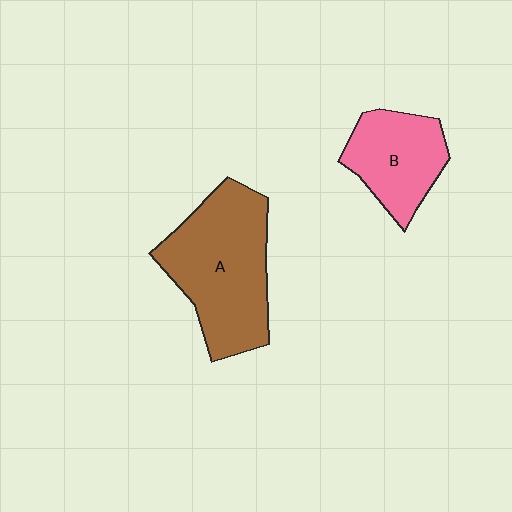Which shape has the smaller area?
Shape B (pink).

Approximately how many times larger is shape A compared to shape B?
Approximately 1.7 times.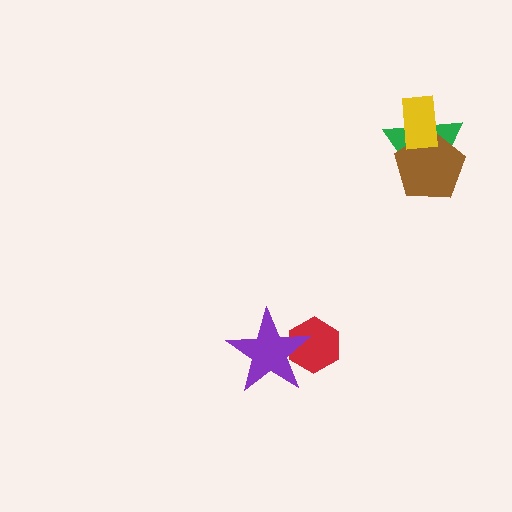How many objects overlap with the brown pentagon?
2 objects overlap with the brown pentagon.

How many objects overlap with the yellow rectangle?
2 objects overlap with the yellow rectangle.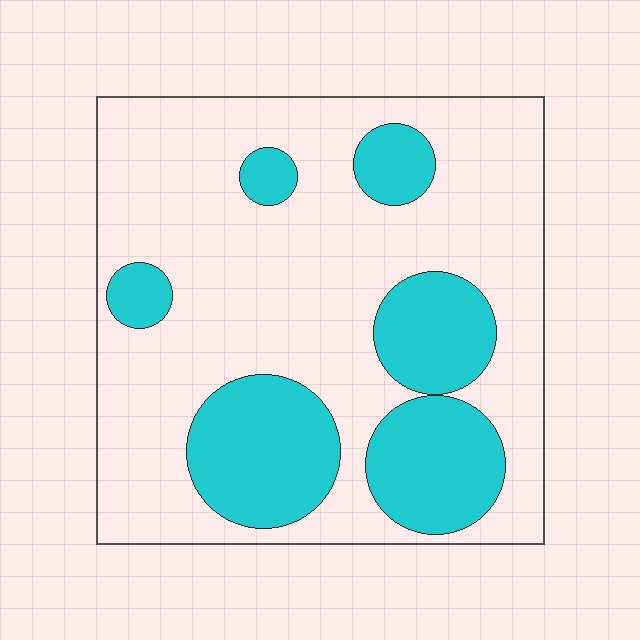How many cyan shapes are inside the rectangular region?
6.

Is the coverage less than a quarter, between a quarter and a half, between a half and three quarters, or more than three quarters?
Between a quarter and a half.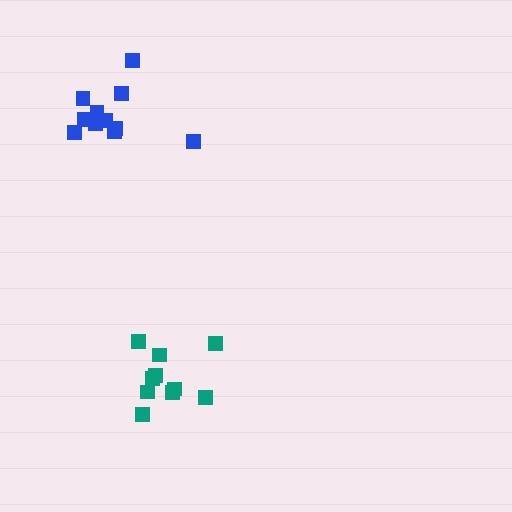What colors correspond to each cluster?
The clusters are colored: blue, teal.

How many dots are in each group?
Group 1: 11 dots, Group 2: 10 dots (21 total).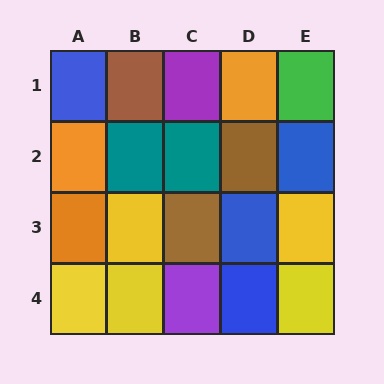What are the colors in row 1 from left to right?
Blue, brown, purple, orange, green.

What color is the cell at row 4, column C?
Purple.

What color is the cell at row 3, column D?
Blue.